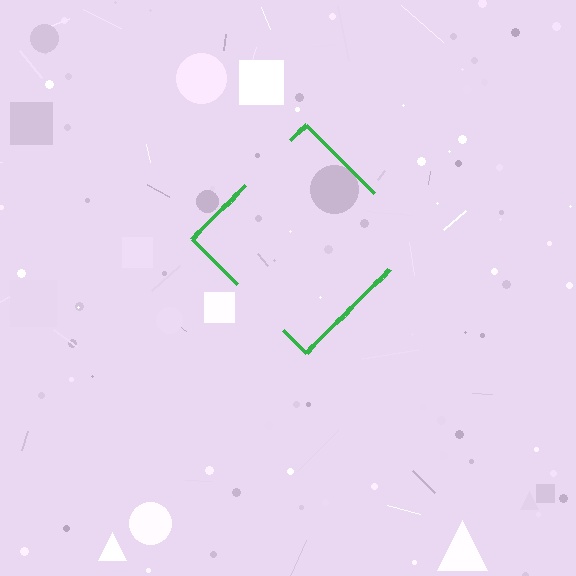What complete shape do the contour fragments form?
The contour fragments form a diamond.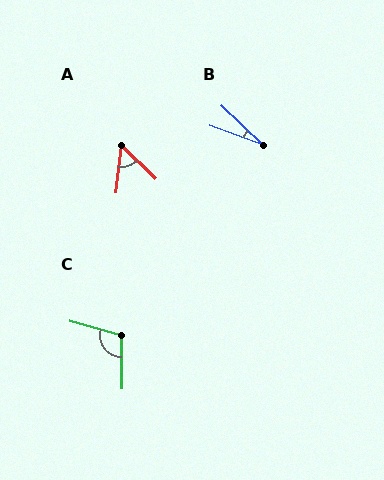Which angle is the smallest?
B, at approximately 24 degrees.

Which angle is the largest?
C, at approximately 107 degrees.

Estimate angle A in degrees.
Approximately 52 degrees.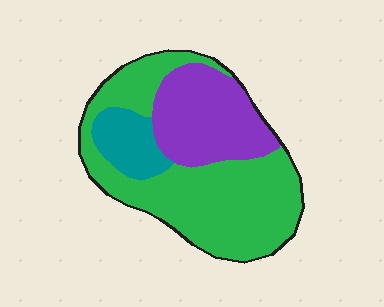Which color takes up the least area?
Teal, at roughly 10%.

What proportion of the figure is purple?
Purple takes up between a quarter and a half of the figure.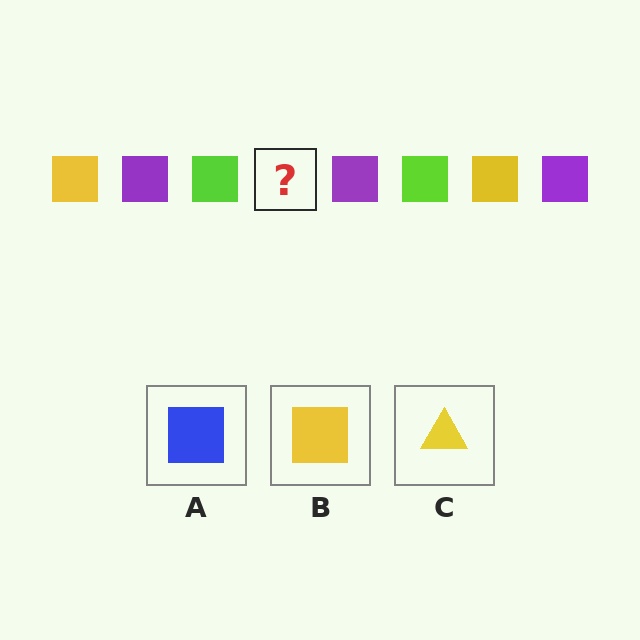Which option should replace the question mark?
Option B.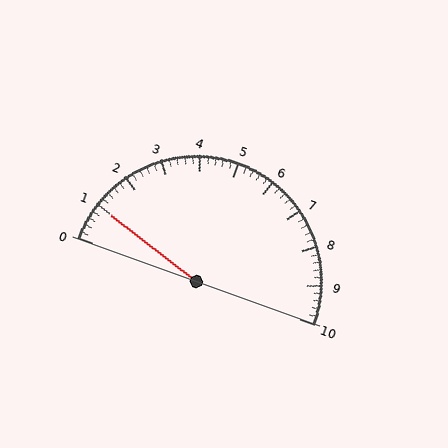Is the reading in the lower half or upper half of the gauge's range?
The reading is in the lower half of the range (0 to 10).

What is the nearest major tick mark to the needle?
The nearest major tick mark is 1.